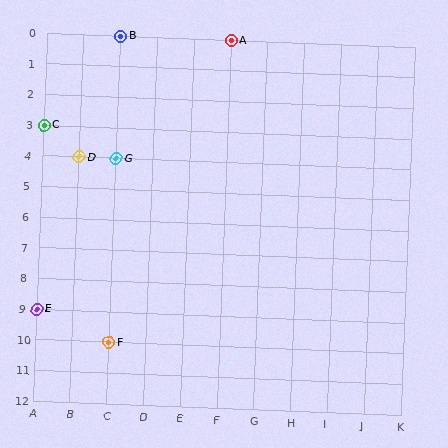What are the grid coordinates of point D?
Point D is at grid coordinates (B, 4).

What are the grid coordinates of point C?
Point C is at grid coordinates (A, 3).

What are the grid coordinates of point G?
Point G is at grid coordinates (C, 4).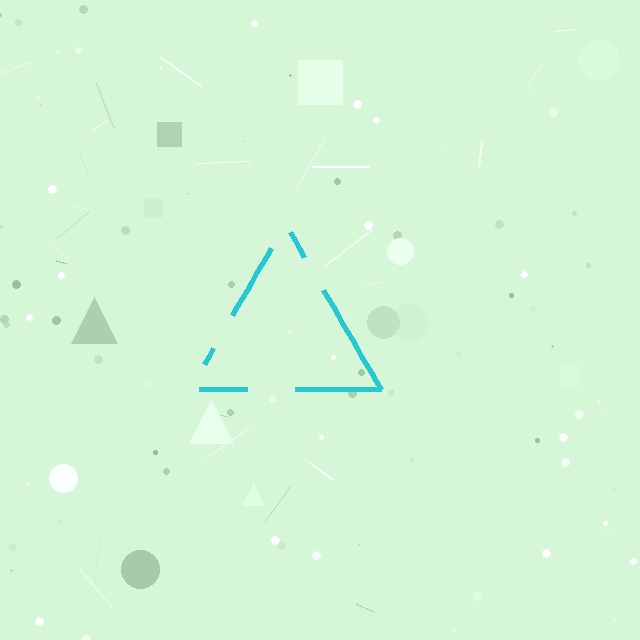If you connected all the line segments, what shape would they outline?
They would outline a triangle.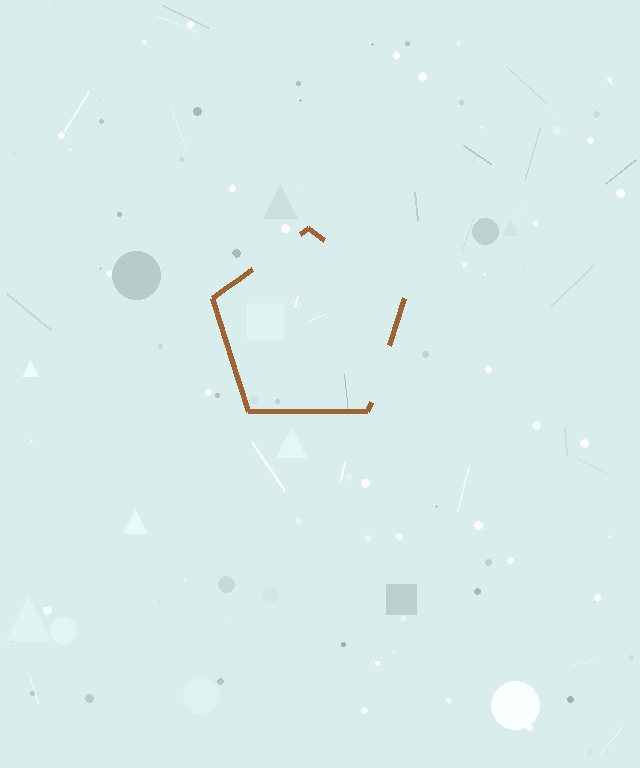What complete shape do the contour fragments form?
The contour fragments form a pentagon.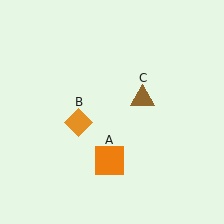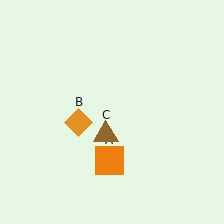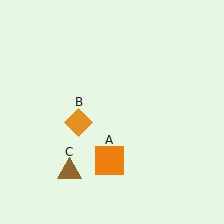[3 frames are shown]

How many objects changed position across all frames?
1 object changed position: brown triangle (object C).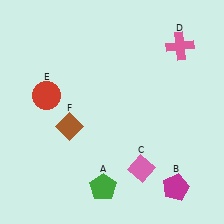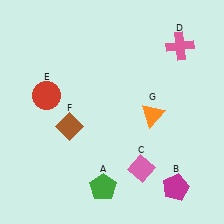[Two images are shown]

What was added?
An orange triangle (G) was added in Image 2.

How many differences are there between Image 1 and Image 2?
There is 1 difference between the two images.